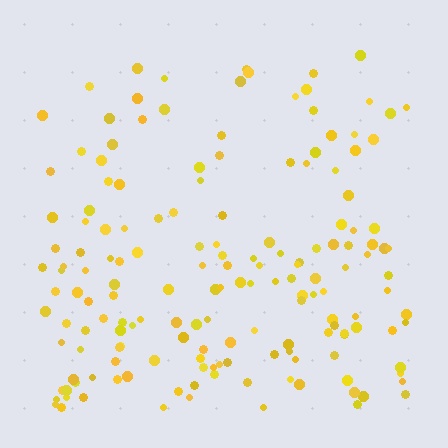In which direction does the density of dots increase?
From top to bottom, with the bottom side densest.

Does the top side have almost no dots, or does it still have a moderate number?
Still a moderate number, just noticeably fewer than the bottom.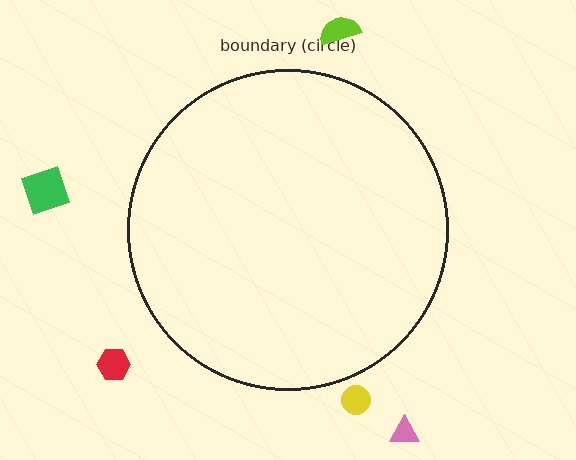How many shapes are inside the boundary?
0 inside, 5 outside.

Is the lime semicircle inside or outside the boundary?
Outside.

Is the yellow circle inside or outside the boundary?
Outside.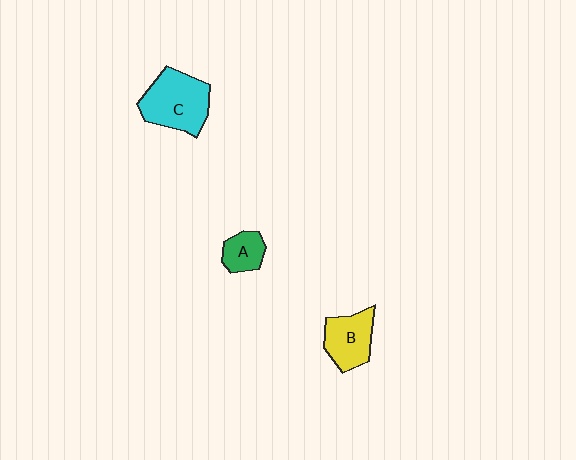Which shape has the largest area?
Shape C (cyan).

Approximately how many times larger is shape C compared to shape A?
Approximately 2.3 times.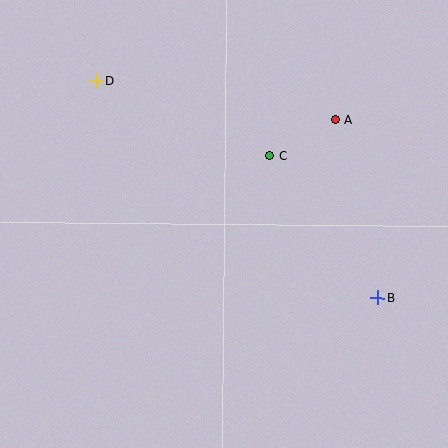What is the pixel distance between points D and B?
The distance between D and B is 355 pixels.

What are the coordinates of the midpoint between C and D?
The midpoint between C and D is at (183, 118).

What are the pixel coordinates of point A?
Point A is at (335, 120).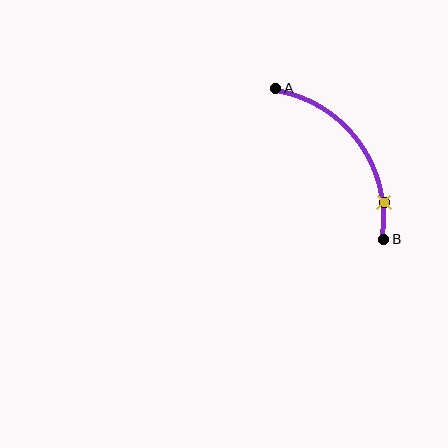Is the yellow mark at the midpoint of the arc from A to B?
No. The yellow mark lies on the arc but is closer to endpoint B. The arc midpoint would be at the point on the curve equidistant along the arc from both A and B.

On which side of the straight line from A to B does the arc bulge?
The arc bulges above and to the right of the straight line connecting A and B.